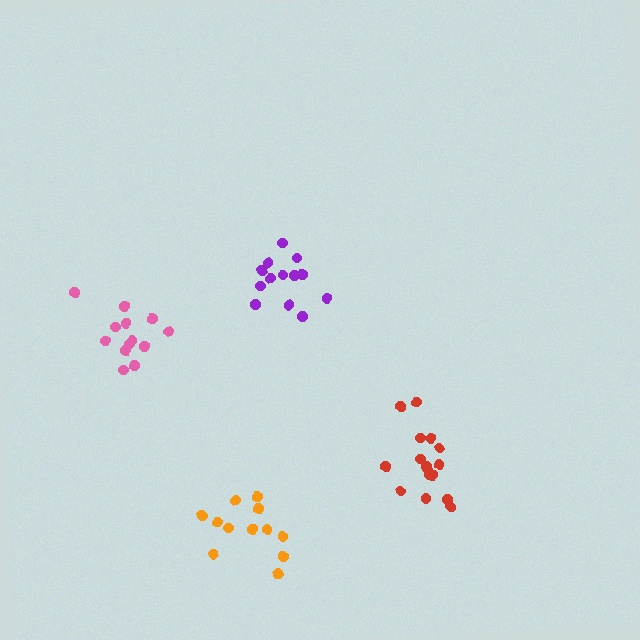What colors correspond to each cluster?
The clusters are colored: pink, red, orange, purple.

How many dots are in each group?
Group 1: 13 dots, Group 2: 17 dots, Group 3: 12 dots, Group 4: 13 dots (55 total).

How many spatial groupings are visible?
There are 4 spatial groupings.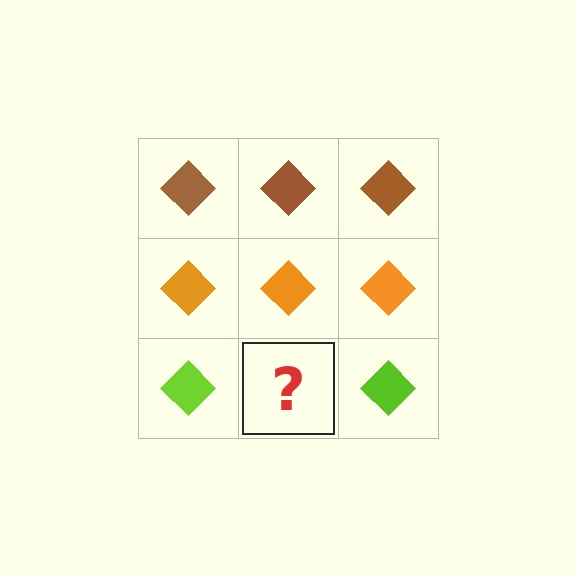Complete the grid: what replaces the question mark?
The question mark should be replaced with a lime diamond.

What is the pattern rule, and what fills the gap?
The rule is that each row has a consistent color. The gap should be filled with a lime diamond.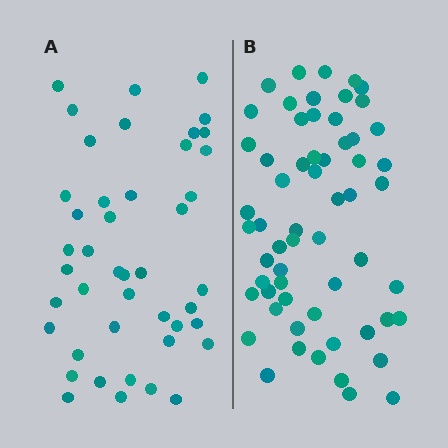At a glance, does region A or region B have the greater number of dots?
Region B (the right region) has more dots.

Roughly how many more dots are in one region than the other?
Region B has approximately 15 more dots than region A.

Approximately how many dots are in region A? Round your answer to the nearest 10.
About 40 dots. (The exact count is 44, which rounds to 40.)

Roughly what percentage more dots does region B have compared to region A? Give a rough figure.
About 35% more.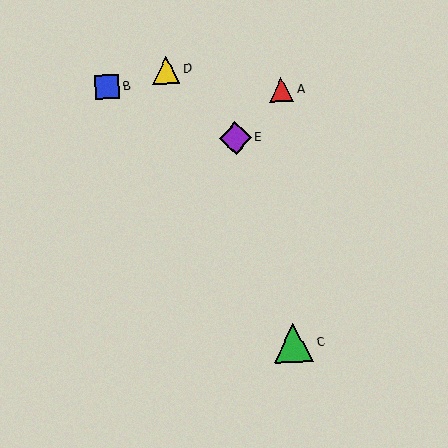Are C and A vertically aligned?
Yes, both are at x≈293.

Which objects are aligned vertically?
Objects A, C are aligned vertically.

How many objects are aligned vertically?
2 objects (A, C) are aligned vertically.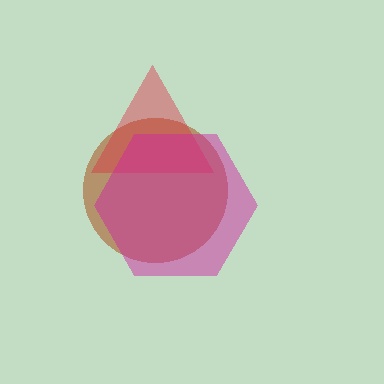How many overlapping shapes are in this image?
There are 3 overlapping shapes in the image.